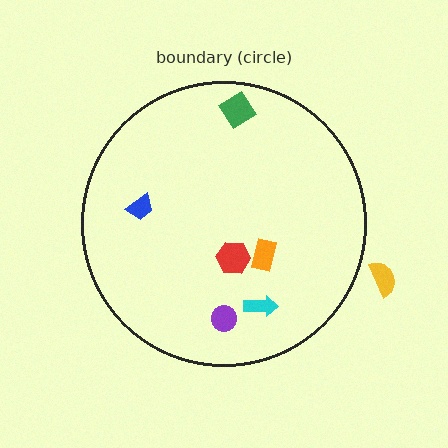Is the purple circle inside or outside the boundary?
Inside.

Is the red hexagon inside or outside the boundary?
Inside.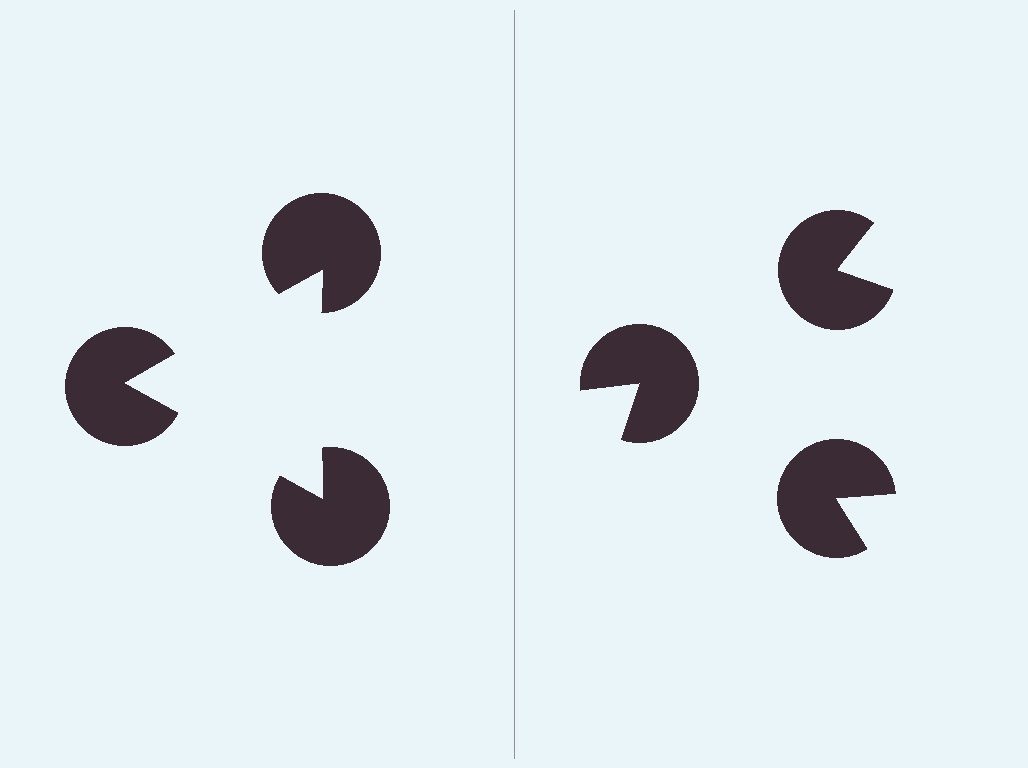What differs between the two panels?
The pac-man discs are positioned identically on both sides; only the wedge orientations differ. On the left they align to a triangle; on the right they are misaligned.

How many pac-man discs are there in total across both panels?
6 — 3 on each side.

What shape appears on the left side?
An illusory triangle.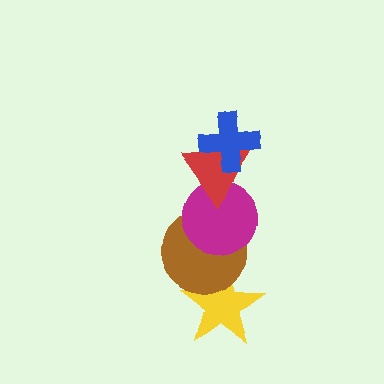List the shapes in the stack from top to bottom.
From top to bottom: the blue cross, the red triangle, the magenta circle, the brown circle, the yellow star.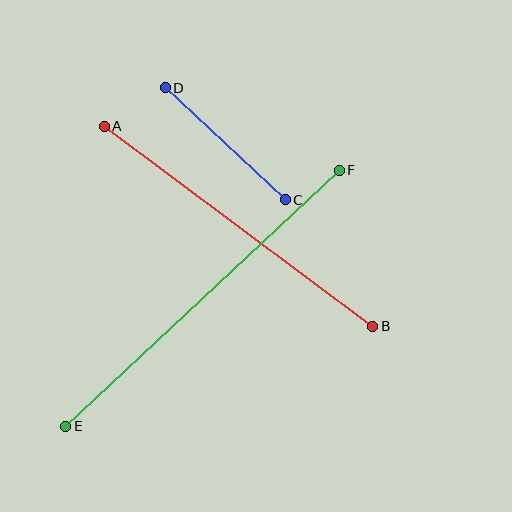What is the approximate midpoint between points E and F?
The midpoint is at approximately (203, 298) pixels.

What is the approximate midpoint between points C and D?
The midpoint is at approximately (225, 144) pixels.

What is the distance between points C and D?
The distance is approximately 164 pixels.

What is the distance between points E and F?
The distance is approximately 375 pixels.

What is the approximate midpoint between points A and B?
The midpoint is at approximately (239, 226) pixels.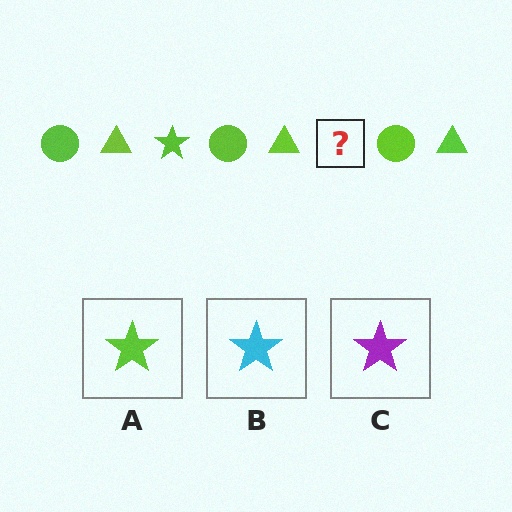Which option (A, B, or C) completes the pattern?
A.